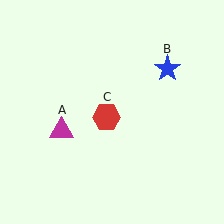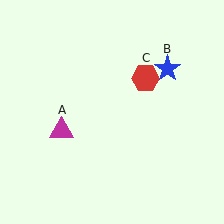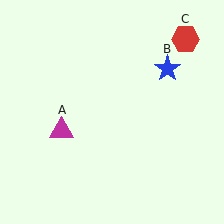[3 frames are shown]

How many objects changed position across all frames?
1 object changed position: red hexagon (object C).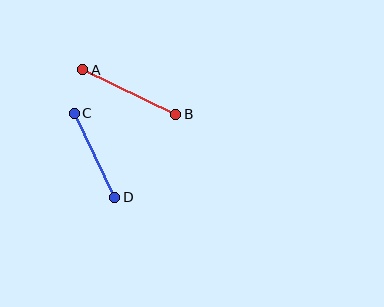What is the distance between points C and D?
The distance is approximately 93 pixels.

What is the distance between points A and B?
The distance is approximately 103 pixels.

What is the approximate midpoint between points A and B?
The midpoint is at approximately (129, 92) pixels.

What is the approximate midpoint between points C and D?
The midpoint is at approximately (95, 155) pixels.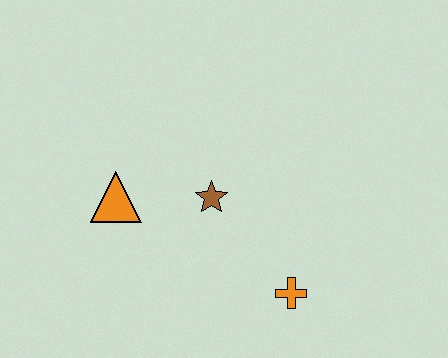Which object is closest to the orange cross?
The brown star is closest to the orange cross.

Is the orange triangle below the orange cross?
No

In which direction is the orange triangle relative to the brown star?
The orange triangle is to the left of the brown star.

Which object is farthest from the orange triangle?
The orange cross is farthest from the orange triangle.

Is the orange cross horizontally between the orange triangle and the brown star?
No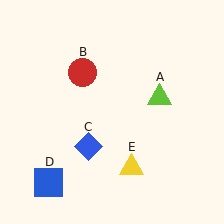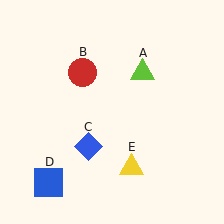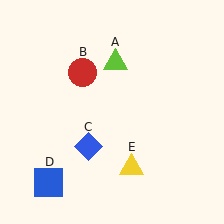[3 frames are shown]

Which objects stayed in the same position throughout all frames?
Red circle (object B) and blue diamond (object C) and blue square (object D) and yellow triangle (object E) remained stationary.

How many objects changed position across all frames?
1 object changed position: lime triangle (object A).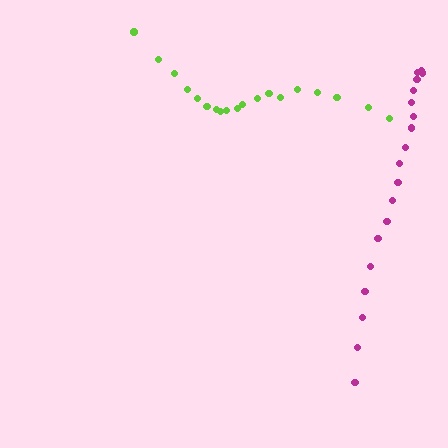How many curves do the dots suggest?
There are 2 distinct paths.